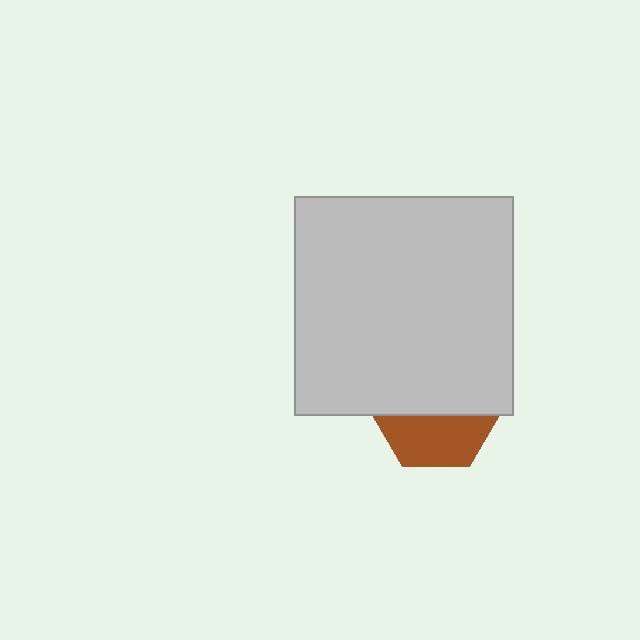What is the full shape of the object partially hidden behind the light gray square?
The partially hidden object is a brown hexagon.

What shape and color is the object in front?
The object in front is a light gray square.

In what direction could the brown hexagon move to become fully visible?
The brown hexagon could move down. That would shift it out from behind the light gray square entirely.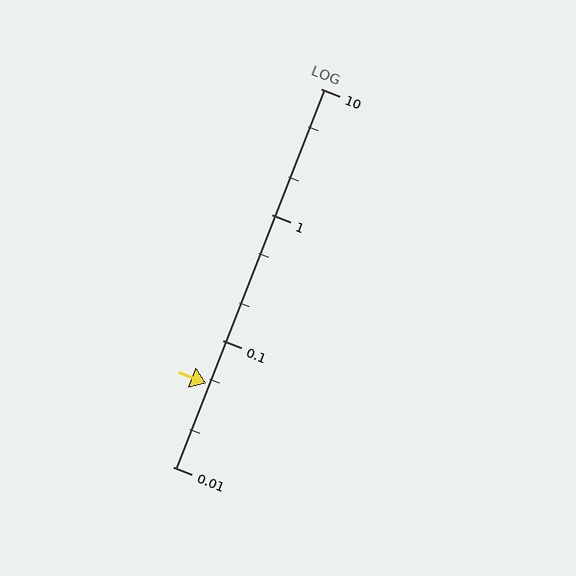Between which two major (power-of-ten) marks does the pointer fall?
The pointer is between 0.01 and 0.1.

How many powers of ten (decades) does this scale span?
The scale spans 3 decades, from 0.01 to 10.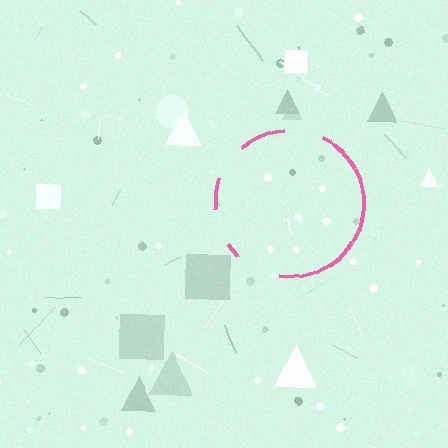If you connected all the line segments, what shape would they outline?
They would outline a circle.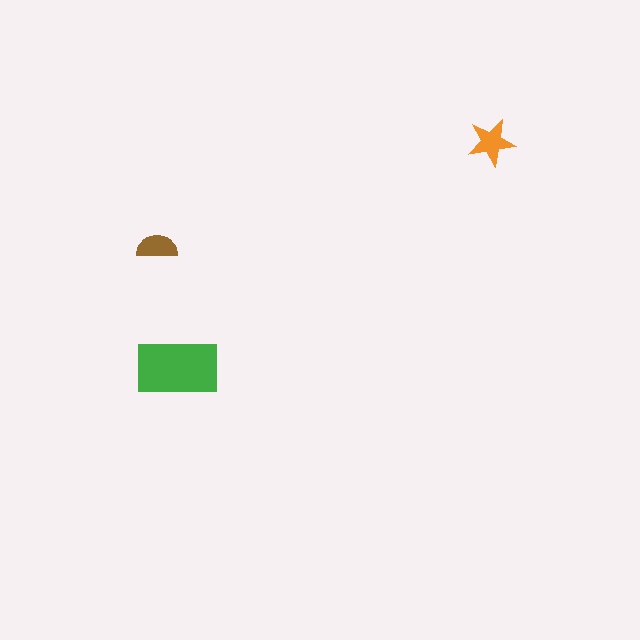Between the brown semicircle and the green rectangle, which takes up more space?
The green rectangle.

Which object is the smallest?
The brown semicircle.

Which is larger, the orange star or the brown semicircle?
The orange star.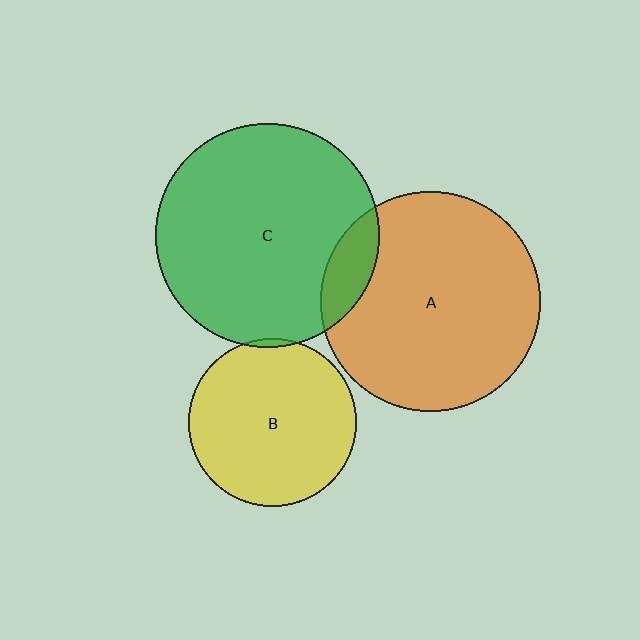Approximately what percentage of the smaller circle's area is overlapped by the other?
Approximately 10%.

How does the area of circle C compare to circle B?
Approximately 1.8 times.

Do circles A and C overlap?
Yes.